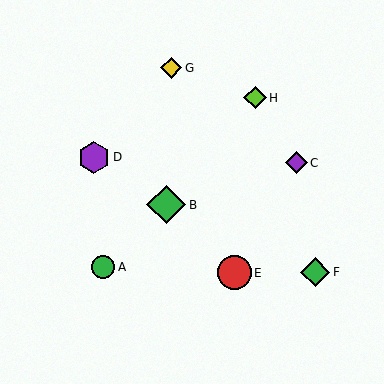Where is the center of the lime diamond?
The center of the lime diamond is at (255, 98).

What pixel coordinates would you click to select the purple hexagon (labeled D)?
Click at (94, 157) to select the purple hexagon D.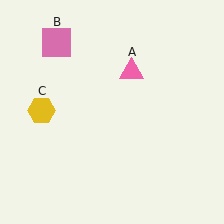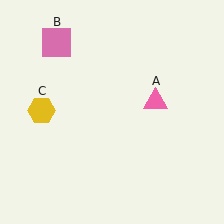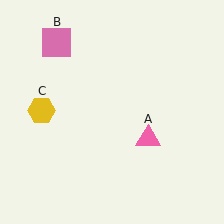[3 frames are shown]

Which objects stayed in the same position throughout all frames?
Pink square (object B) and yellow hexagon (object C) remained stationary.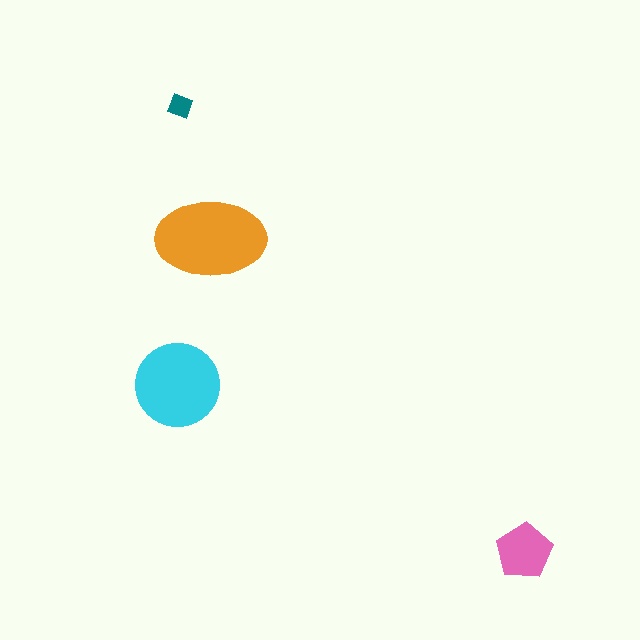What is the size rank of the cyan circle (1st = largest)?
2nd.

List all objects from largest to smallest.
The orange ellipse, the cyan circle, the pink pentagon, the teal diamond.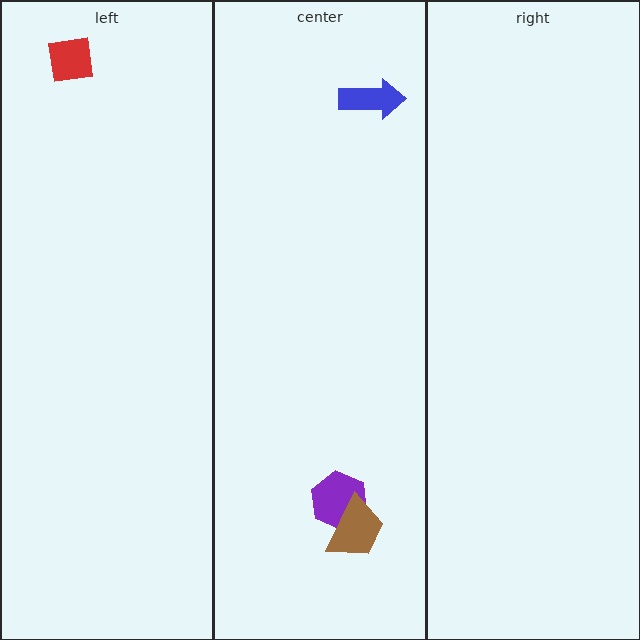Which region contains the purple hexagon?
The center region.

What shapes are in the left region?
The red square.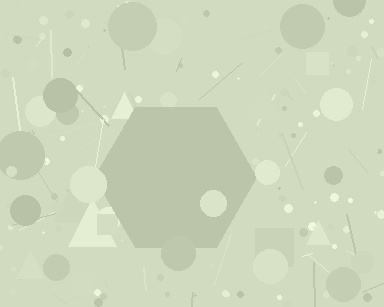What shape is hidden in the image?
A hexagon is hidden in the image.